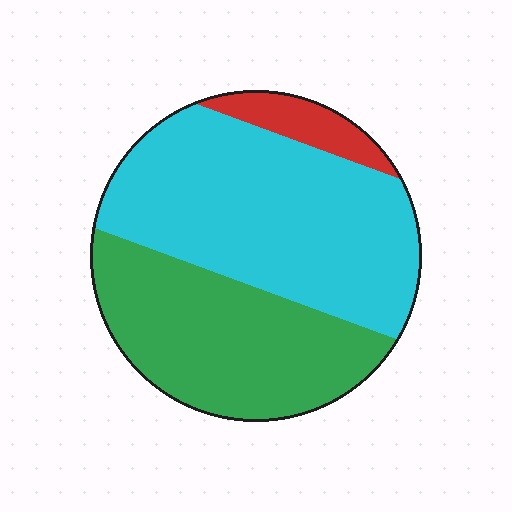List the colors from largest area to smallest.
From largest to smallest: cyan, green, red.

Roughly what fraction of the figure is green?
Green takes up about three eighths (3/8) of the figure.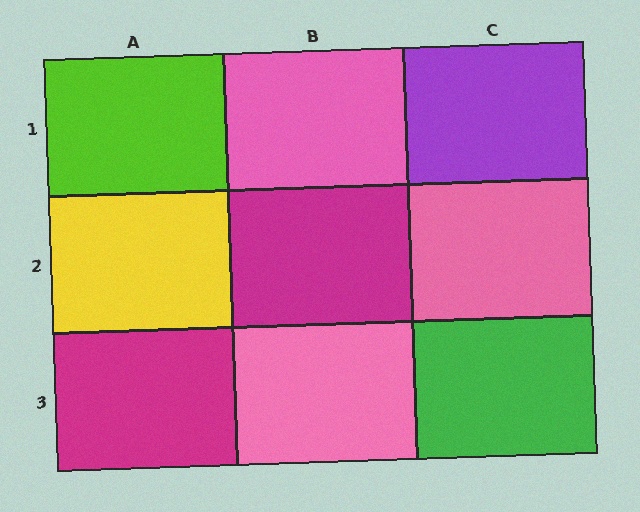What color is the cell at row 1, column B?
Pink.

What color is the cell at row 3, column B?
Pink.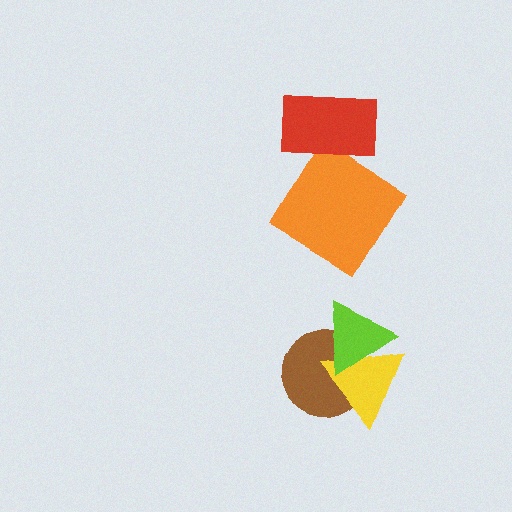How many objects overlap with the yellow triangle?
2 objects overlap with the yellow triangle.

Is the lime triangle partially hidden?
No, no other shape covers it.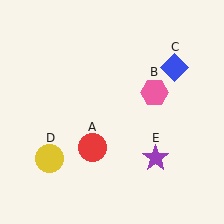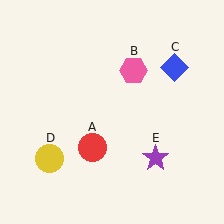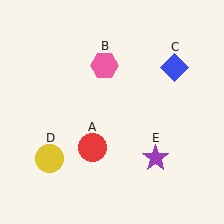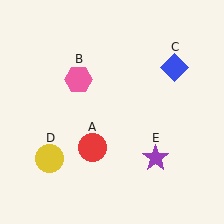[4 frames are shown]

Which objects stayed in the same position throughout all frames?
Red circle (object A) and blue diamond (object C) and yellow circle (object D) and purple star (object E) remained stationary.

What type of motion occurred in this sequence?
The pink hexagon (object B) rotated counterclockwise around the center of the scene.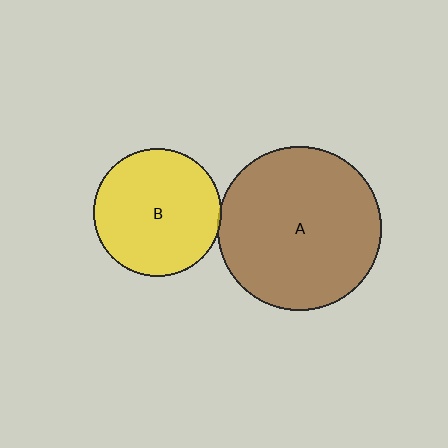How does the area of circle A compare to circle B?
Approximately 1.6 times.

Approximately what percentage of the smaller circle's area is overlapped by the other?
Approximately 5%.